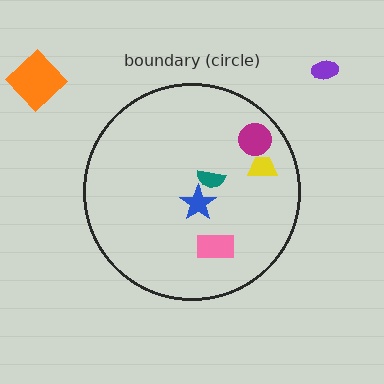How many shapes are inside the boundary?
5 inside, 2 outside.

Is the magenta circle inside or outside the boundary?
Inside.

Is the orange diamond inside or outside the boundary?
Outside.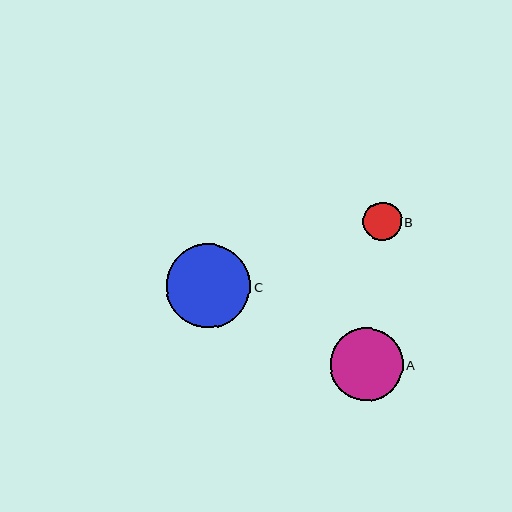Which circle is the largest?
Circle C is the largest with a size of approximately 84 pixels.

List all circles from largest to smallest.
From largest to smallest: C, A, B.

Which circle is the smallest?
Circle B is the smallest with a size of approximately 39 pixels.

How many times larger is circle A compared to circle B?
Circle A is approximately 1.9 times the size of circle B.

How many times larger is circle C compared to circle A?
Circle C is approximately 1.2 times the size of circle A.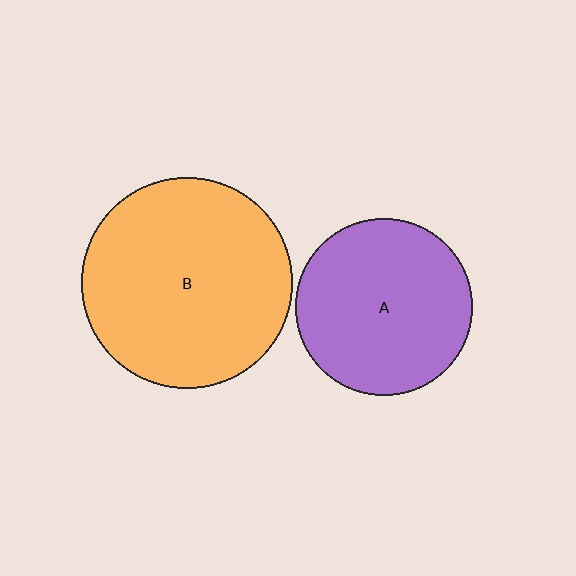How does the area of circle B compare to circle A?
Approximately 1.4 times.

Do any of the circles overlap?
No, none of the circles overlap.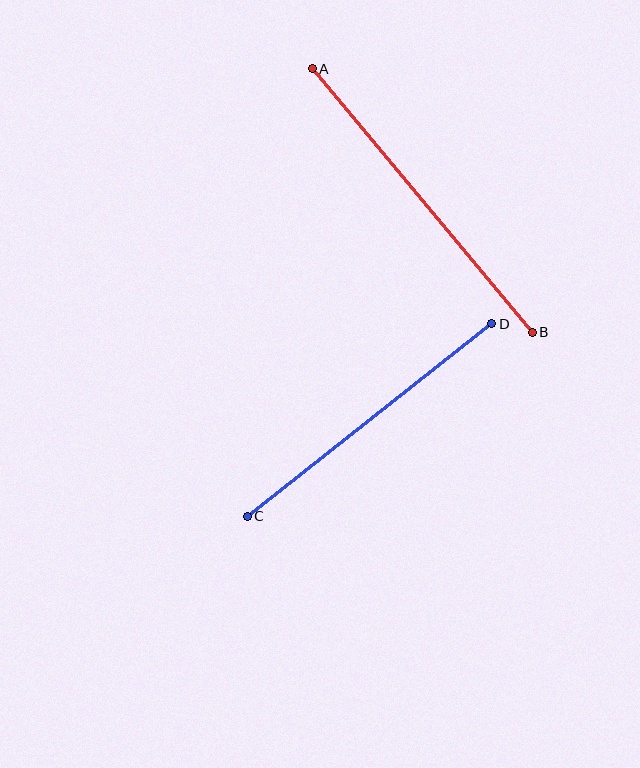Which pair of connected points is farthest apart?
Points A and B are farthest apart.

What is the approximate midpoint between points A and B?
The midpoint is at approximately (422, 200) pixels.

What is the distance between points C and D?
The distance is approximately 311 pixels.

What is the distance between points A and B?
The distance is approximately 343 pixels.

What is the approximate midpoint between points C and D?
The midpoint is at approximately (369, 420) pixels.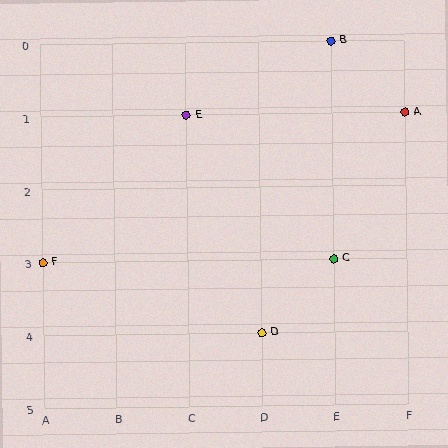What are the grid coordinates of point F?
Point F is at grid coordinates (A, 3).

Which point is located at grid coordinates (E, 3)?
Point C is at (E, 3).